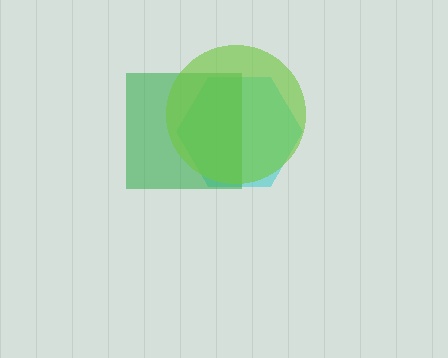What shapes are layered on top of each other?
The layered shapes are: a cyan hexagon, a green square, a lime circle.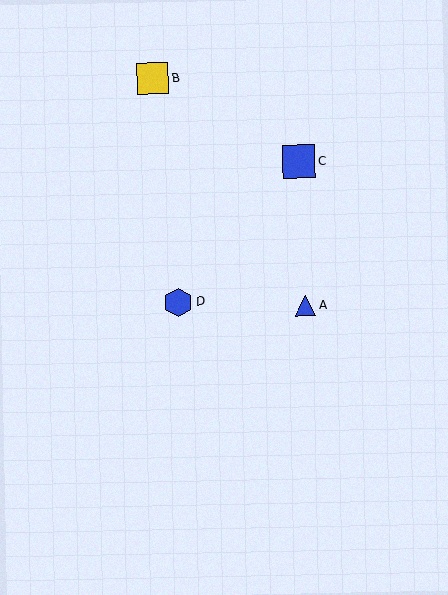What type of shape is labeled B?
Shape B is a yellow square.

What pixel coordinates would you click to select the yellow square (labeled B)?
Click at (152, 78) to select the yellow square B.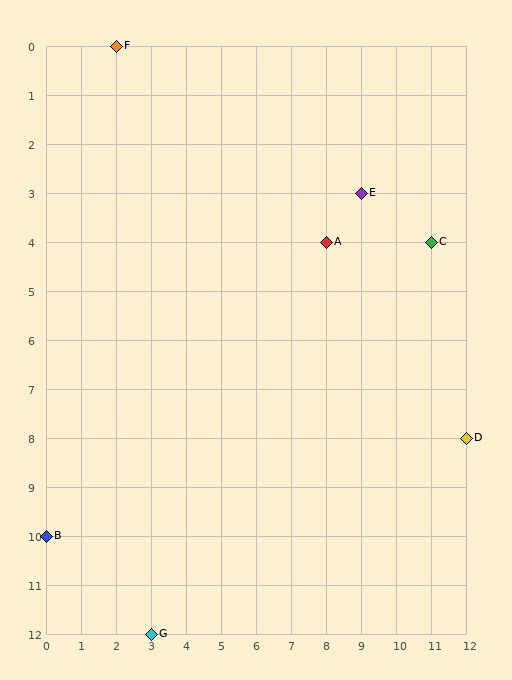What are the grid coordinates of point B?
Point B is at grid coordinates (0, 10).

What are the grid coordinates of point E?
Point E is at grid coordinates (9, 3).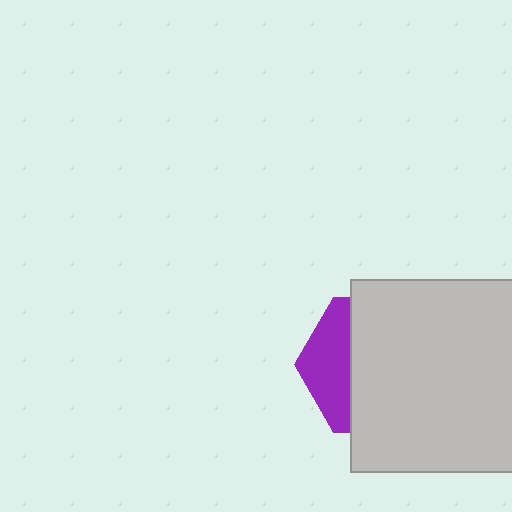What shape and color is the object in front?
The object in front is a light gray square.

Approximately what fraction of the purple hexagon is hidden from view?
Roughly 70% of the purple hexagon is hidden behind the light gray square.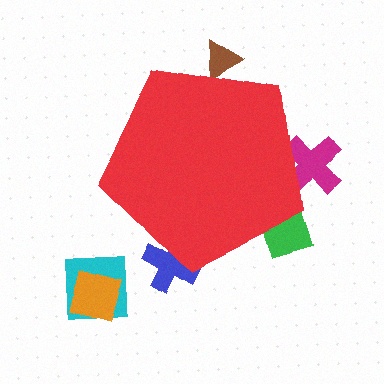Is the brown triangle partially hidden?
Yes, the brown triangle is partially hidden behind the red pentagon.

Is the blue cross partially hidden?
Yes, the blue cross is partially hidden behind the red pentagon.